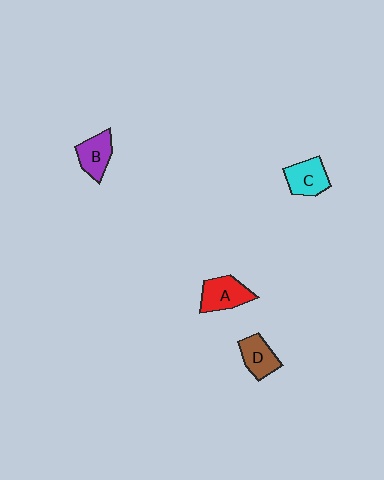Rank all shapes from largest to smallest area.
From largest to smallest: A (red), C (cyan), B (purple), D (brown).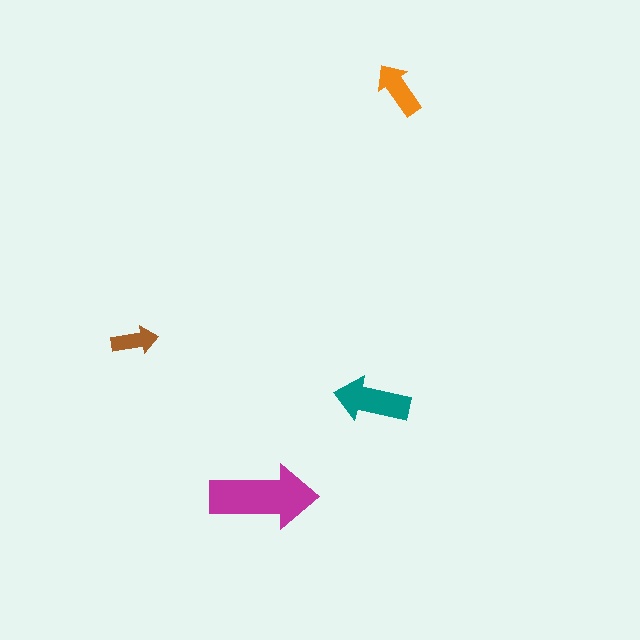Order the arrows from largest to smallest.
the magenta one, the teal one, the orange one, the brown one.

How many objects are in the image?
There are 4 objects in the image.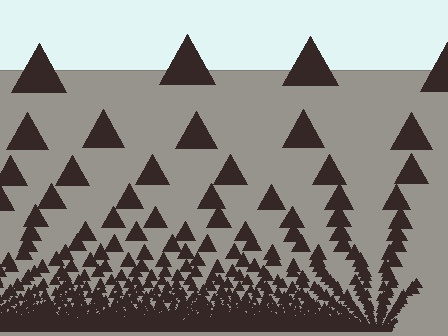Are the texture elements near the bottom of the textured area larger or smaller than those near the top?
Smaller. The gradient is inverted — elements near the bottom are smaller and denser.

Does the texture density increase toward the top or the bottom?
Density increases toward the bottom.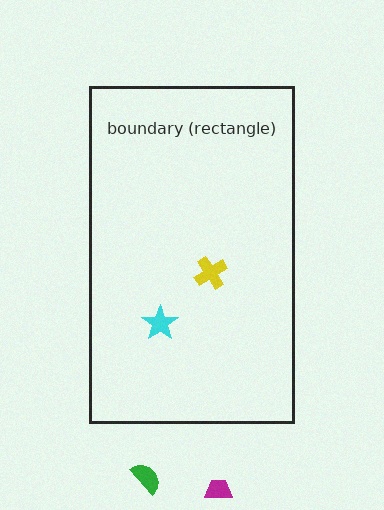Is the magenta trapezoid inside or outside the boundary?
Outside.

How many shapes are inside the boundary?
2 inside, 2 outside.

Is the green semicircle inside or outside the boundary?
Outside.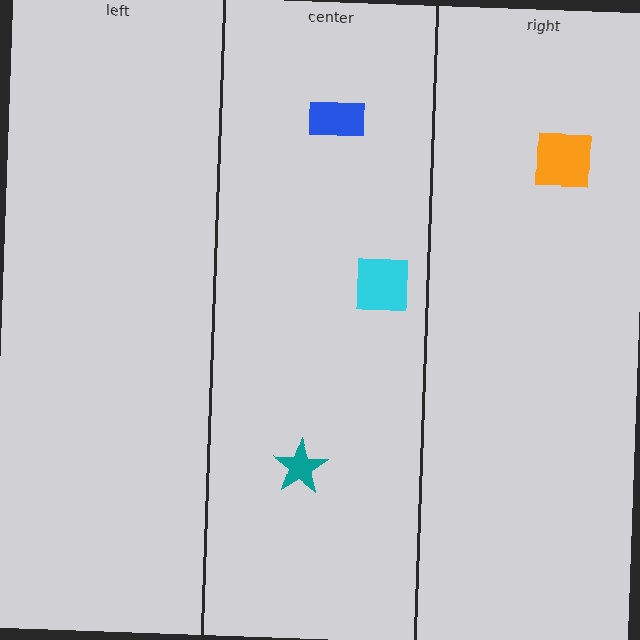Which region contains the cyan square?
The center region.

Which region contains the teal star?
The center region.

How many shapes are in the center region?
3.